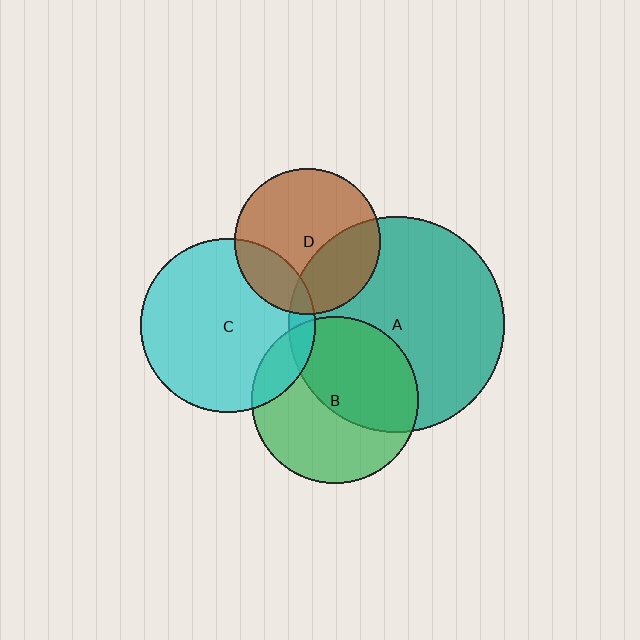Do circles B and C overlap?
Yes.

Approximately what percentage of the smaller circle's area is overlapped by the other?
Approximately 15%.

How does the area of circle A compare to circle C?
Approximately 1.5 times.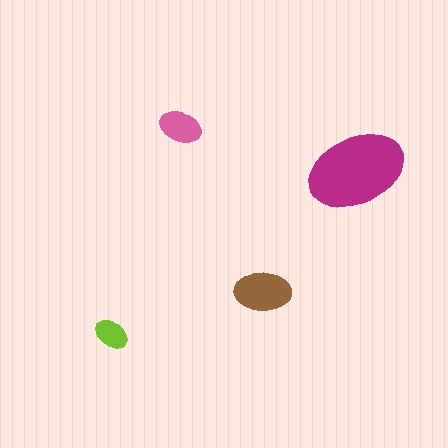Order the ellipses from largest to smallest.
the magenta one, the brown one, the pink one, the lime one.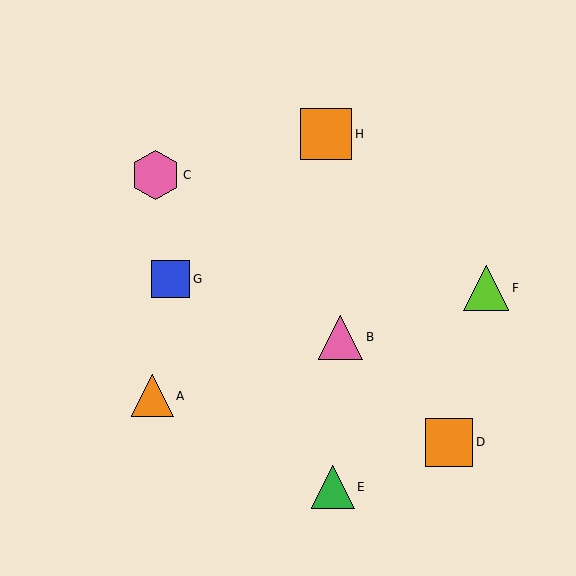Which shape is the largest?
The orange square (labeled H) is the largest.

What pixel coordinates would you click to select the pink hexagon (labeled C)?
Click at (156, 175) to select the pink hexagon C.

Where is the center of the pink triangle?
The center of the pink triangle is at (341, 337).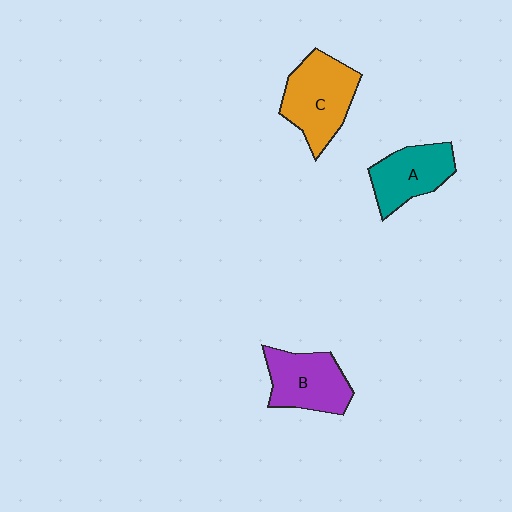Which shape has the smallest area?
Shape A (teal).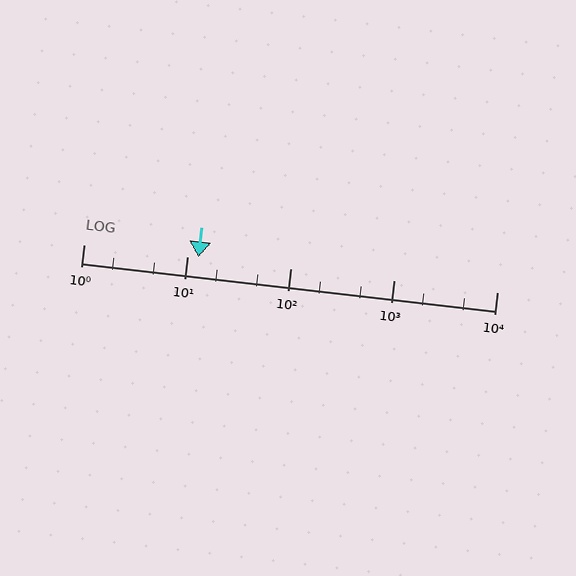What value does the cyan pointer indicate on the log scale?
The pointer indicates approximately 13.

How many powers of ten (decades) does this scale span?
The scale spans 4 decades, from 1 to 10000.